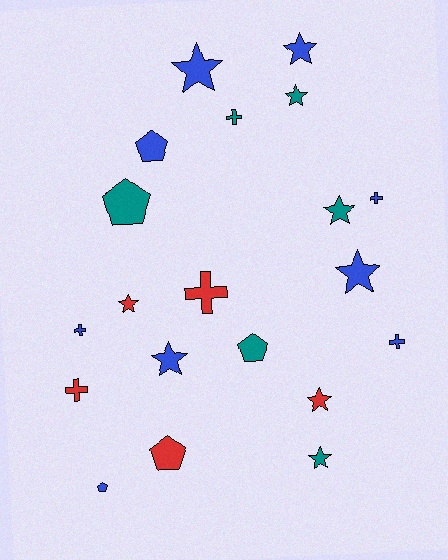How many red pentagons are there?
There is 1 red pentagon.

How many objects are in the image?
There are 20 objects.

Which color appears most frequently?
Blue, with 9 objects.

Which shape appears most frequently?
Star, with 9 objects.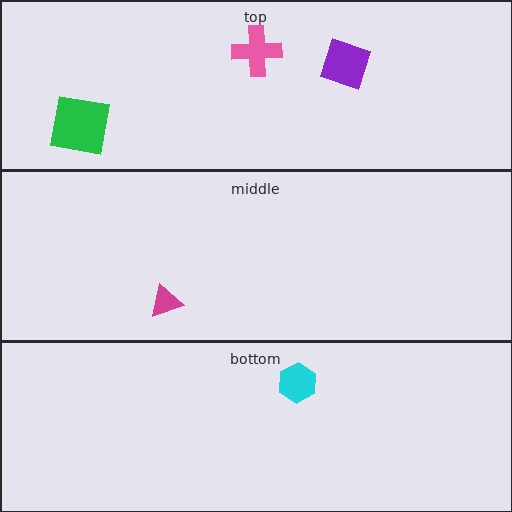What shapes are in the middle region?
The magenta triangle.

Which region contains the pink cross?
The top region.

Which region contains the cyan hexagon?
The bottom region.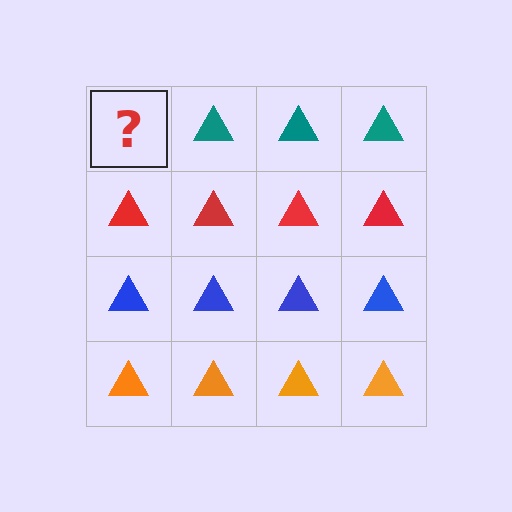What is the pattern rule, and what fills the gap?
The rule is that each row has a consistent color. The gap should be filled with a teal triangle.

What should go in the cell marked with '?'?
The missing cell should contain a teal triangle.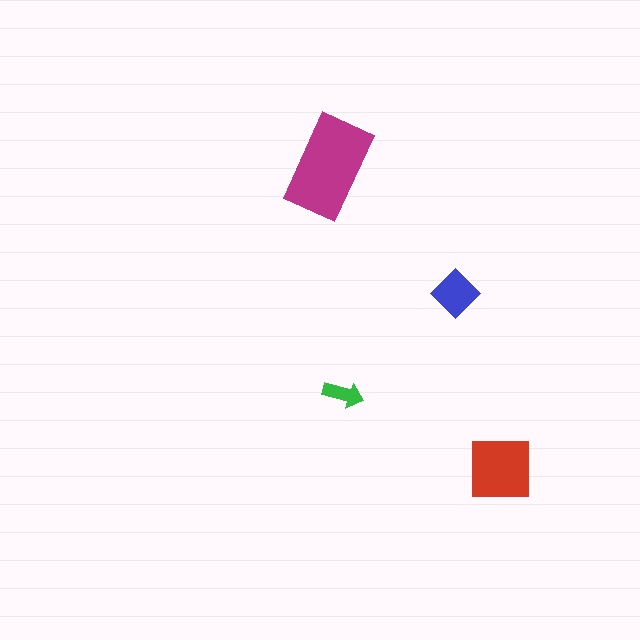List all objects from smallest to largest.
The green arrow, the blue diamond, the red square, the magenta rectangle.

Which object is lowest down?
The red square is bottommost.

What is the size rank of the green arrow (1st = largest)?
4th.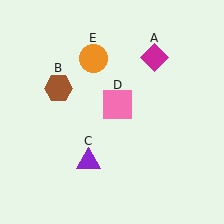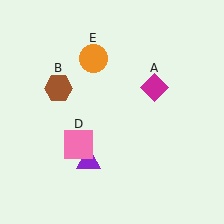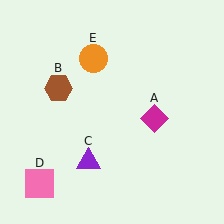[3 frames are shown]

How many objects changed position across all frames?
2 objects changed position: magenta diamond (object A), pink square (object D).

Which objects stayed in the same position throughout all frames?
Brown hexagon (object B) and purple triangle (object C) and orange circle (object E) remained stationary.